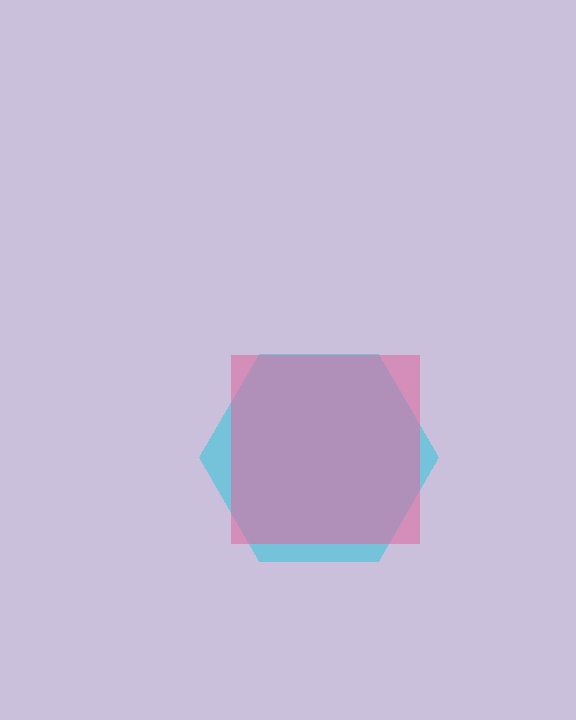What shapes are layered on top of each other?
The layered shapes are: a cyan hexagon, a pink square.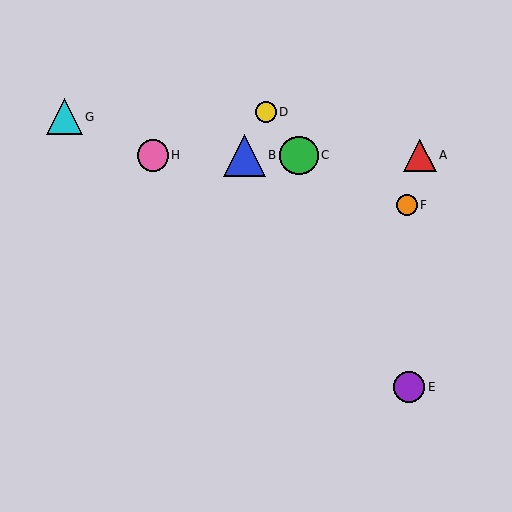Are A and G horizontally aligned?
No, A is at y≈156 and G is at y≈117.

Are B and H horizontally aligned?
Yes, both are at y≈156.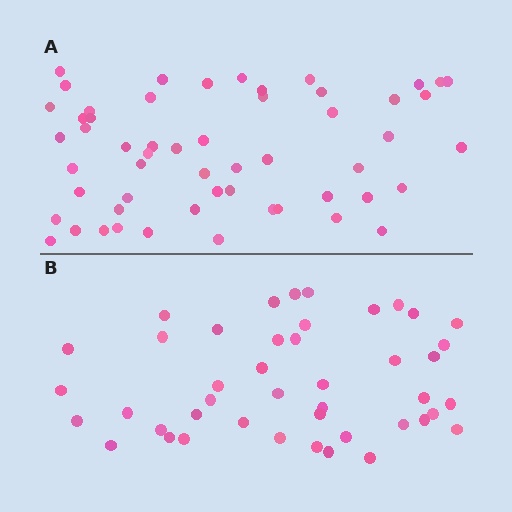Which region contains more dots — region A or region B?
Region A (the top region) has more dots.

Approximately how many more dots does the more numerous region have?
Region A has roughly 12 or so more dots than region B.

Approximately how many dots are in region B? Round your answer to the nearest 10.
About 40 dots. (The exact count is 44, which rounds to 40.)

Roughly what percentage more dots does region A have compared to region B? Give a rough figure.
About 25% more.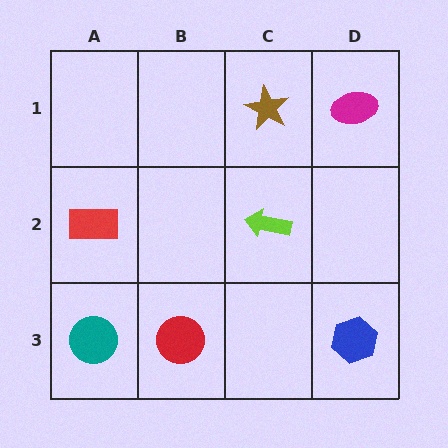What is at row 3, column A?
A teal circle.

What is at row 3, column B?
A red circle.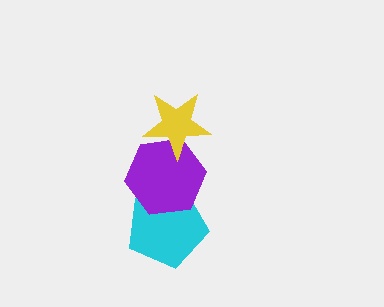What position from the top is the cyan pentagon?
The cyan pentagon is 3rd from the top.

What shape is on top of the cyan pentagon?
The purple hexagon is on top of the cyan pentagon.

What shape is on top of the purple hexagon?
The yellow star is on top of the purple hexagon.